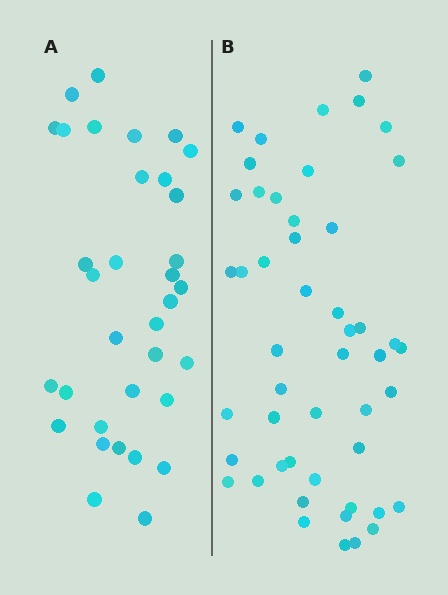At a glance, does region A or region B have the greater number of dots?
Region B (the right region) has more dots.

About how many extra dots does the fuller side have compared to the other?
Region B has approximately 15 more dots than region A.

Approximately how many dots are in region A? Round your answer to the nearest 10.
About 30 dots. (The exact count is 34, which rounds to 30.)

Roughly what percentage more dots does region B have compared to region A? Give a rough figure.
About 45% more.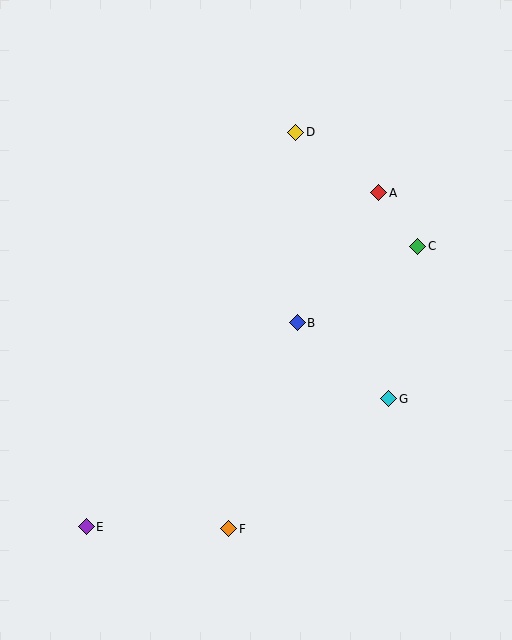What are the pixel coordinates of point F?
Point F is at (228, 529).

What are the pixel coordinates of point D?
Point D is at (296, 132).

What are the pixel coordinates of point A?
Point A is at (379, 193).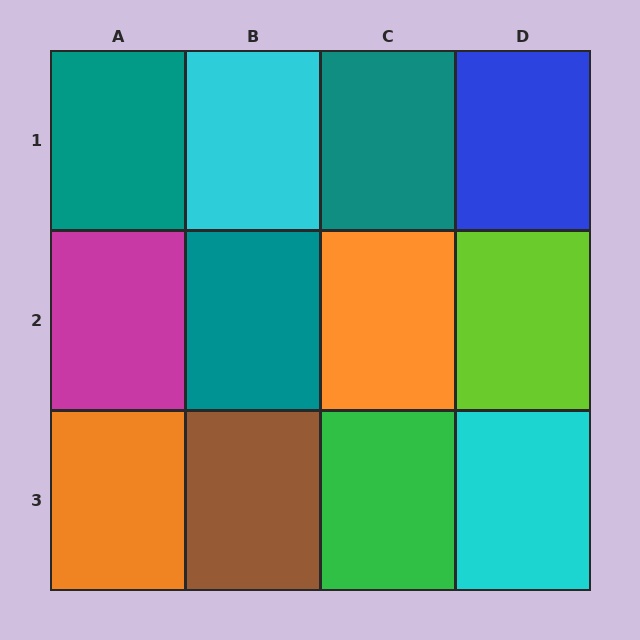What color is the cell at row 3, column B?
Brown.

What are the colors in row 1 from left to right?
Teal, cyan, teal, blue.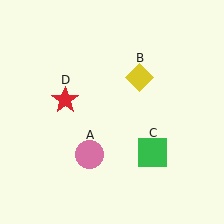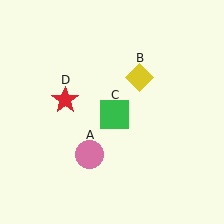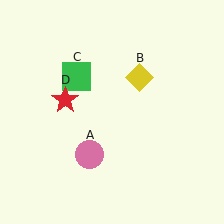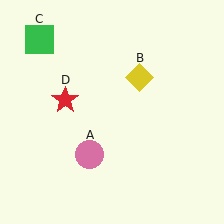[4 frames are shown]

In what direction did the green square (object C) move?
The green square (object C) moved up and to the left.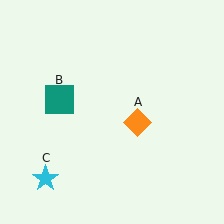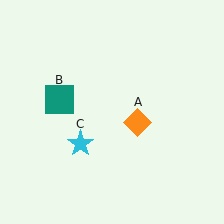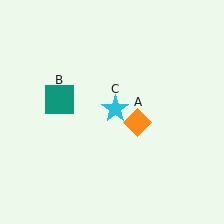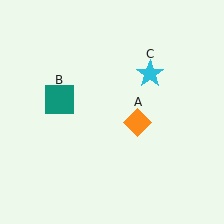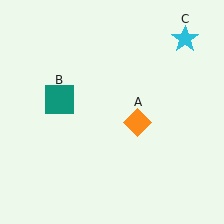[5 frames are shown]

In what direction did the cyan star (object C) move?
The cyan star (object C) moved up and to the right.